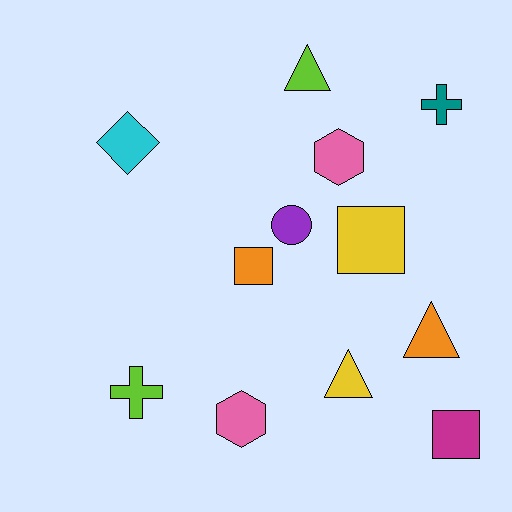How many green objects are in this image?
There are no green objects.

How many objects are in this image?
There are 12 objects.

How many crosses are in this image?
There are 2 crosses.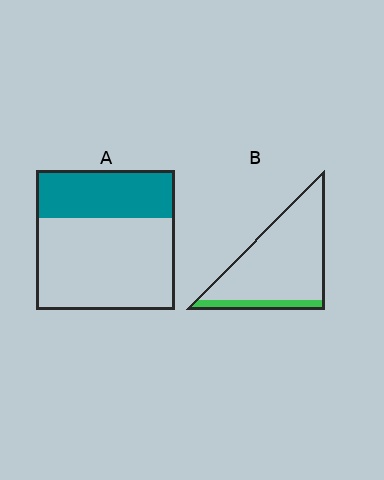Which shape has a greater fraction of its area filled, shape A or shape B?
Shape A.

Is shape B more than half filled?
No.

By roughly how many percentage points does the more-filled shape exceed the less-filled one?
By roughly 20 percentage points (A over B).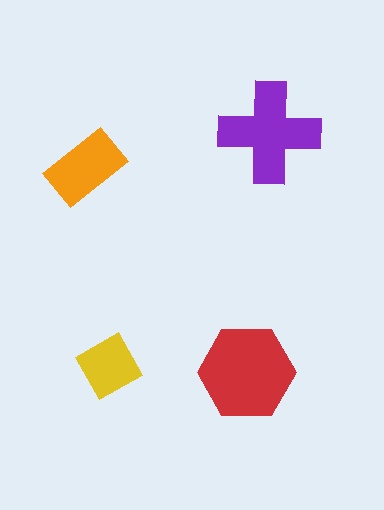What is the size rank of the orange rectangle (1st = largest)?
3rd.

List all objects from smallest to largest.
The yellow diamond, the orange rectangle, the purple cross, the red hexagon.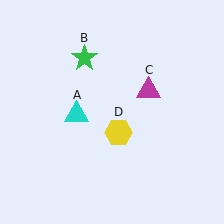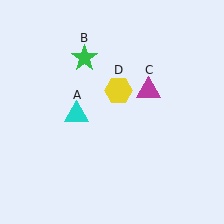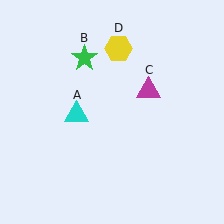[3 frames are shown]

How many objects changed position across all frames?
1 object changed position: yellow hexagon (object D).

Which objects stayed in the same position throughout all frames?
Cyan triangle (object A) and green star (object B) and magenta triangle (object C) remained stationary.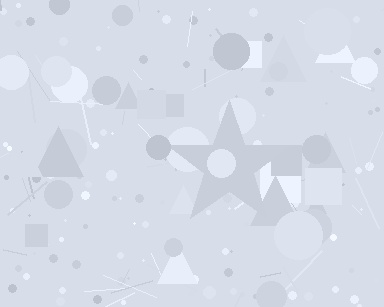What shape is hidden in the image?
A star is hidden in the image.